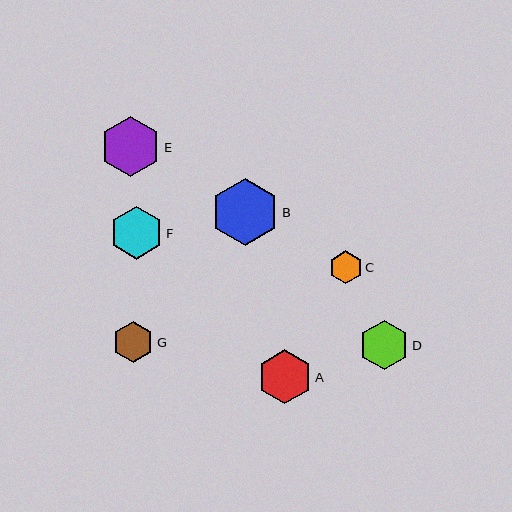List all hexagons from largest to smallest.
From largest to smallest: B, E, A, F, D, G, C.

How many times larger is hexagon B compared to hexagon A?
Hexagon B is approximately 1.2 times the size of hexagon A.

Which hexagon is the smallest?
Hexagon C is the smallest with a size of approximately 33 pixels.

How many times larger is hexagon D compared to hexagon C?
Hexagon D is approximately 1.5 times the size of hexagon C.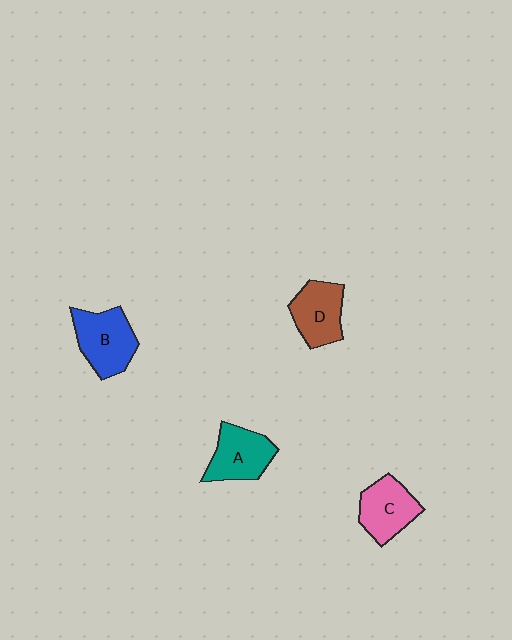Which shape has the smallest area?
Shape D (brown).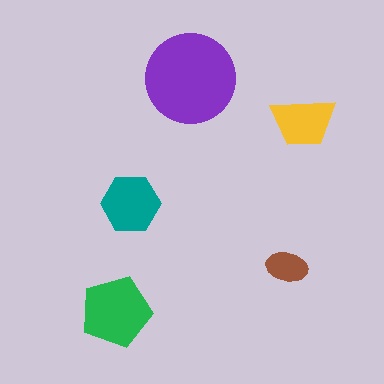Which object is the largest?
The purple circle.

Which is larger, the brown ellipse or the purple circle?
The purple circle.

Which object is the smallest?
The brown ellipse.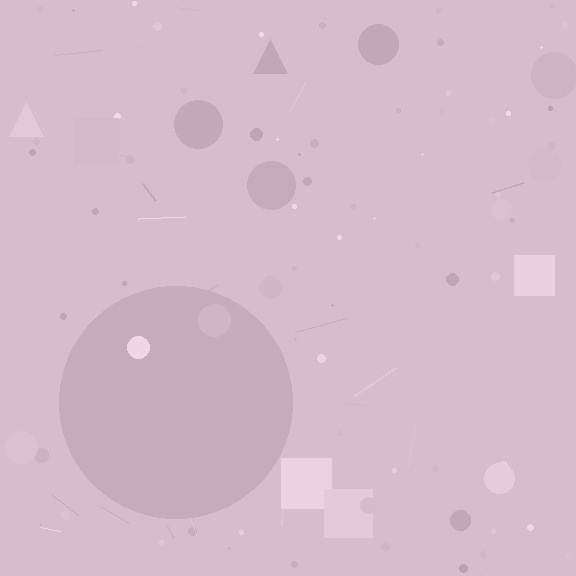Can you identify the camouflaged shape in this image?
The camouflaged shape is a circle.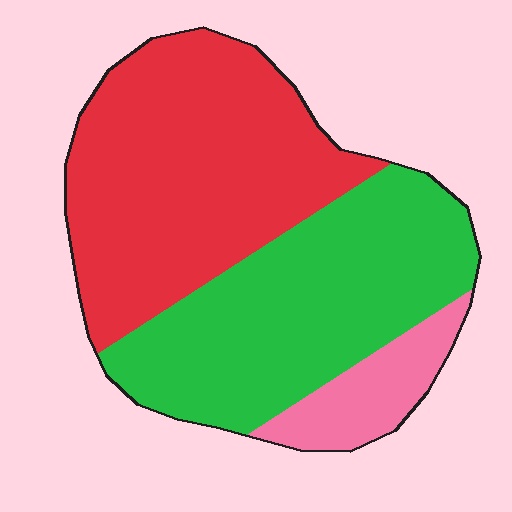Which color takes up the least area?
Pink, at roughly 10%.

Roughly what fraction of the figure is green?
Green covers roughly 40% of the figure.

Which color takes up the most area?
Red, at roughly 45%.